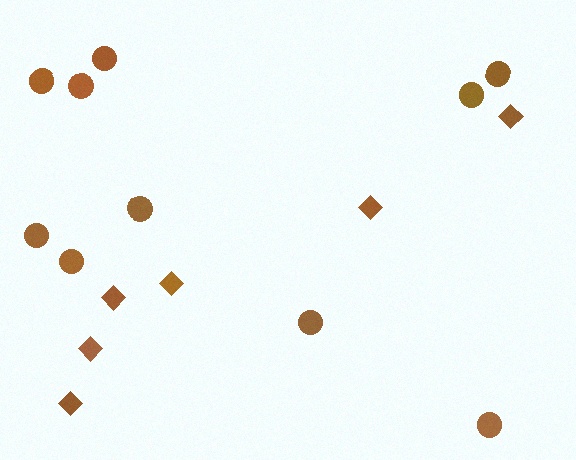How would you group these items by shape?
There are 2 groups: one group of diamonds (6) and one group of circles (10).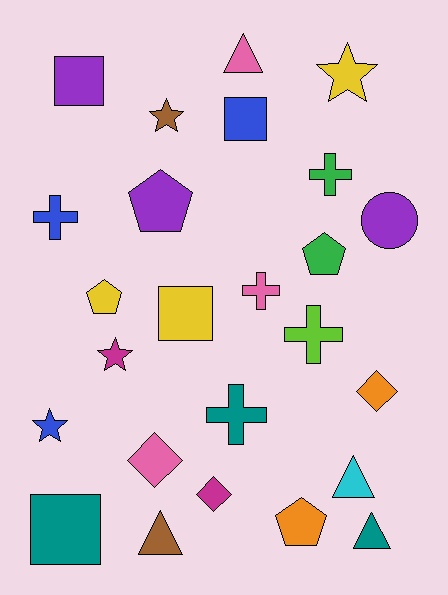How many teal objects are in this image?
There are 3 teal objects.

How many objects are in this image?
There are 25 objects.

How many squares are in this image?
There are 4 squares.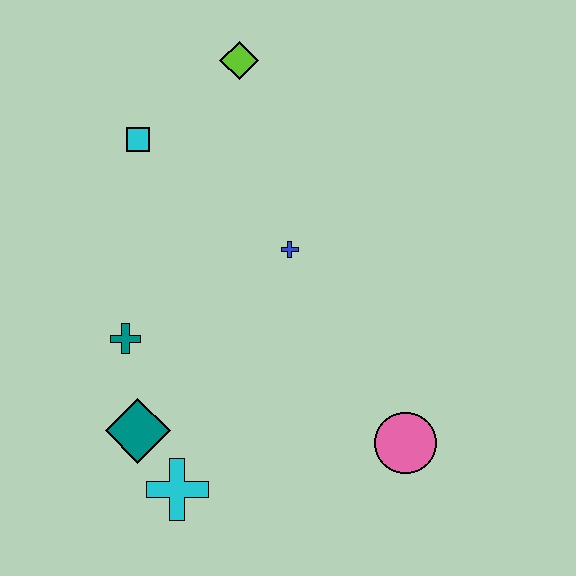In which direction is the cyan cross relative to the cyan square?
The cyan cross is below the cyan square.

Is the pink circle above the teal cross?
No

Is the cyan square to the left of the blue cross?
Yes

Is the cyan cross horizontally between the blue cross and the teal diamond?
Yes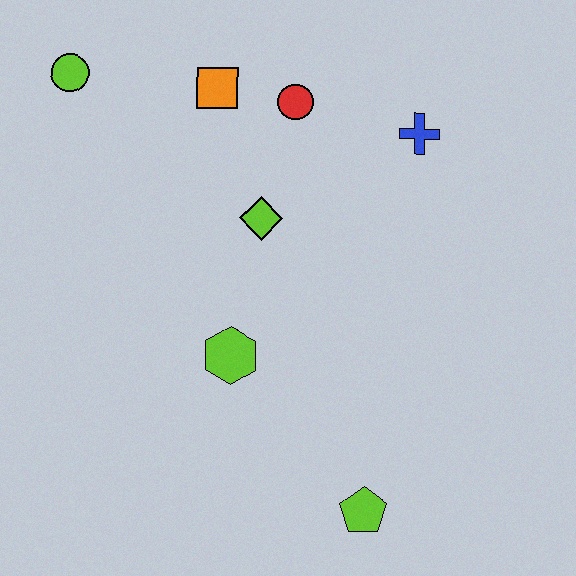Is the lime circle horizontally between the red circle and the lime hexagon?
No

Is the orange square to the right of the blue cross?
No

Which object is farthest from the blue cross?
The lime pentagon is farthest from the blue cross.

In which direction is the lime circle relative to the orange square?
The lime circle is to the left of the orange square.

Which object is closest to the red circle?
The orange square is closest to the red circle.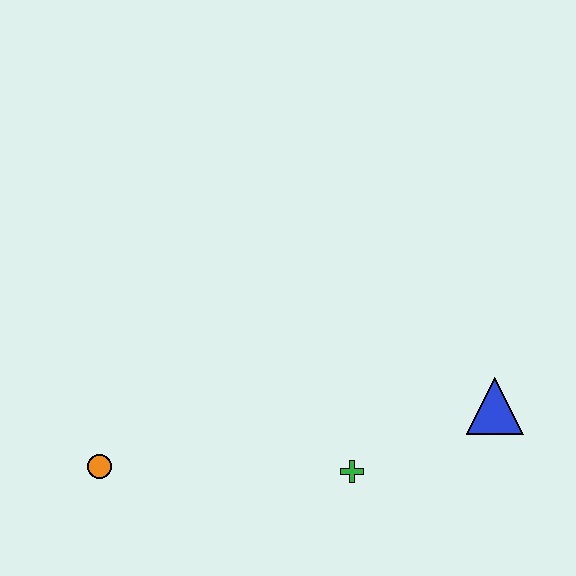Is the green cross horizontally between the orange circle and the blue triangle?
Yes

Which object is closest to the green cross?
The blue triangle is closest to the green cross.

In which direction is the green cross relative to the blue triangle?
The green cross is to the left of the blue triangle.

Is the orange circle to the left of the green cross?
Yes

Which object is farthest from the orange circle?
The blue triangle is farthest from the orange circle.